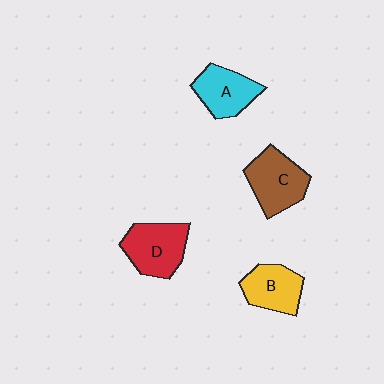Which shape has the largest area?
Shape D (red).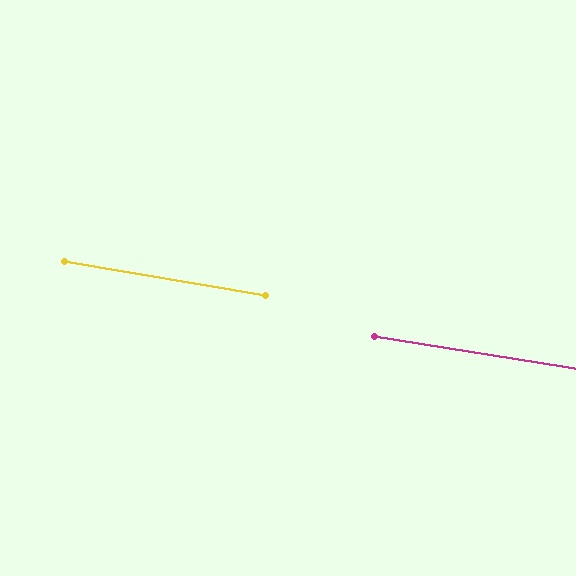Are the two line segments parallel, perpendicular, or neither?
Parallel — their directions differ by only 0.4°.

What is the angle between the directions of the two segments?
Approximately 0 degrees.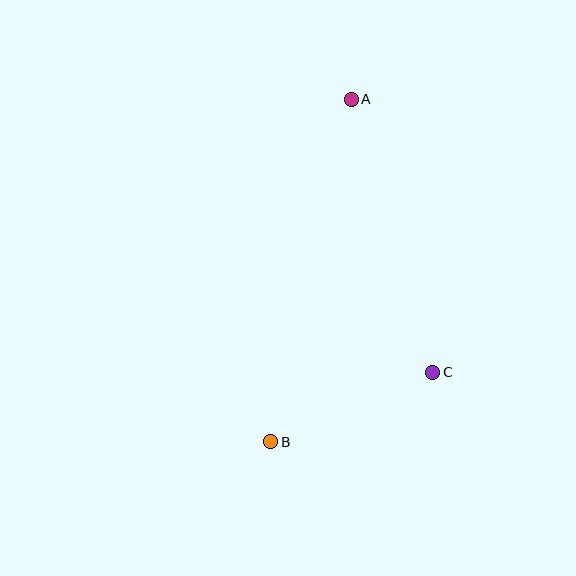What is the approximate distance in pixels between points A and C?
The distance between A and C is approximately 285 pixels.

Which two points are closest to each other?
Points B and C are closest to each other.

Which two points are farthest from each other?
Points A and B are farthest from each other.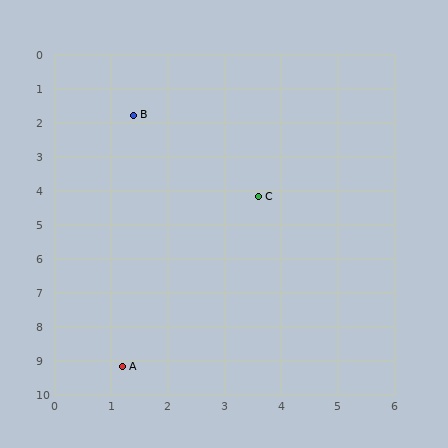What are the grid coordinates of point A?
Point A is at approximately (1.2, 9.2).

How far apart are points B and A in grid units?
Points B and A are about 7.4 grid units apart.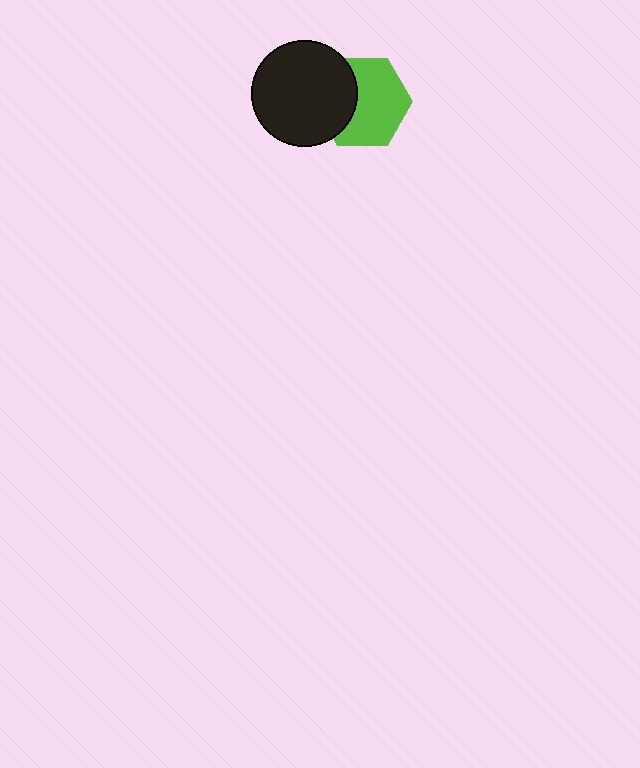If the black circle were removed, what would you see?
You would see the complete lime hexagon.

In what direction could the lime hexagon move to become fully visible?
The lime hexagon could move right. That would shift it out from behind the black circle entirely.